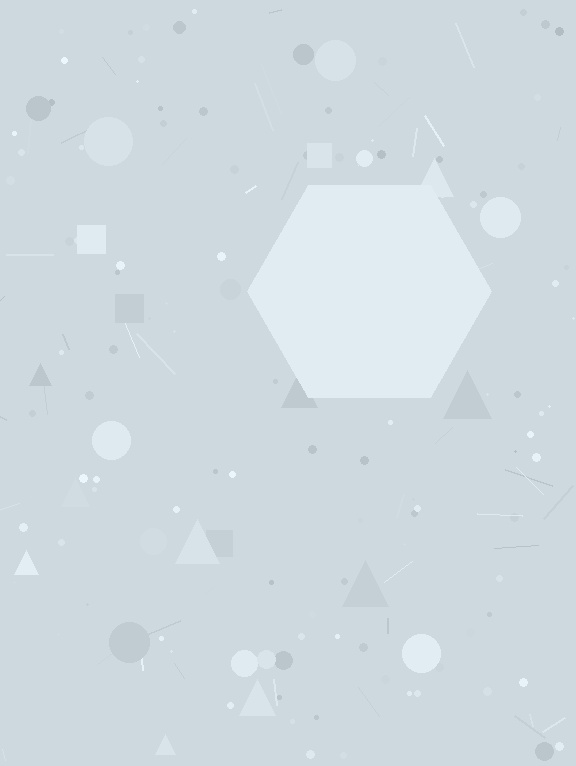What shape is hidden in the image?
A hexagon is hidden in the image.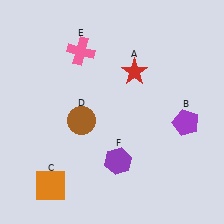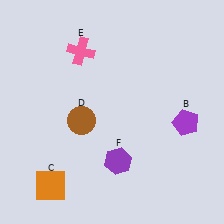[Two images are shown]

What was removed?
The red star (A) was removed in Image 2.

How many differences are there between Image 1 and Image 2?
There is 1 difference between the two images.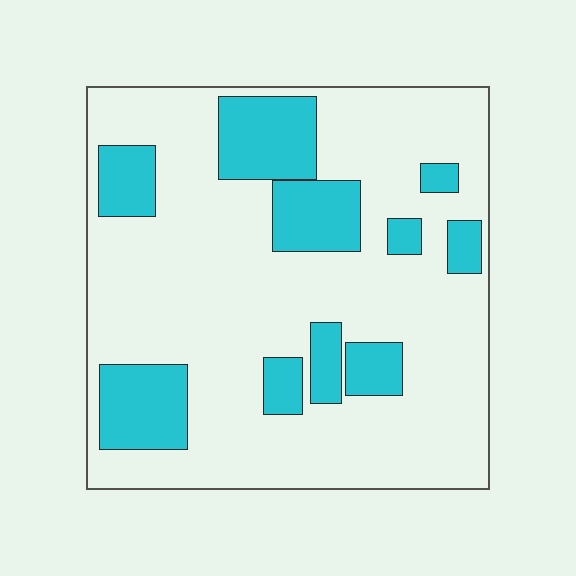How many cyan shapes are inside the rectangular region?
10.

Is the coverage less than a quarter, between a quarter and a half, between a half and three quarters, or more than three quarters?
Less than a quarter.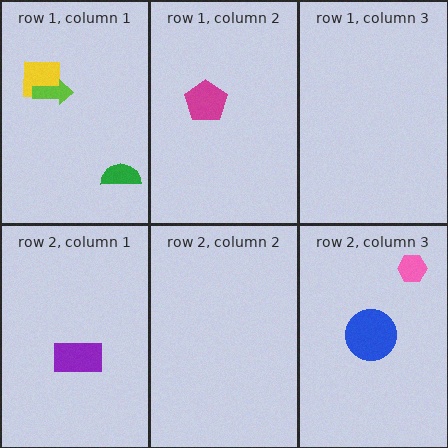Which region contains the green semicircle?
The row 1, column 1 region.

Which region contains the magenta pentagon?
The row 1, column 2 region.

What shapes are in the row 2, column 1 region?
The purple rectangle.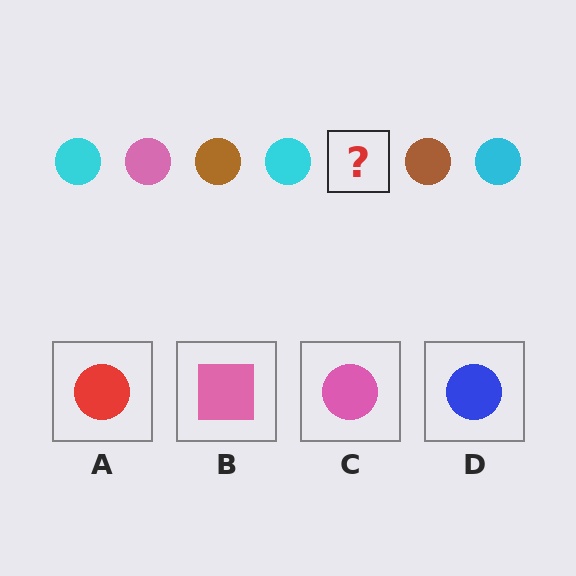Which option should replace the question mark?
Option C.